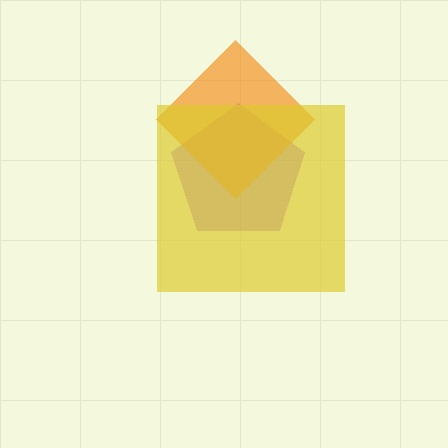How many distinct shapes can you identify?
There are 3 distinct shapes: a purple pentagon, an orange diamond, a yellow square.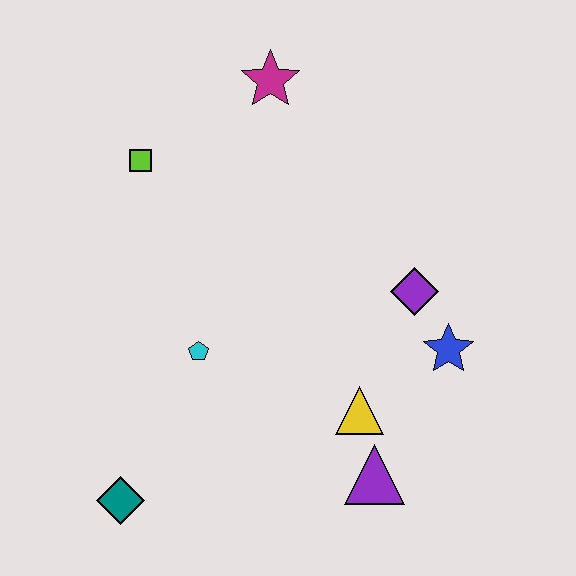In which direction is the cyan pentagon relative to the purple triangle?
The cyan pentagon is to the left of the purple triangle.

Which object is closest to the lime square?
The magenta star is closest to the lime square.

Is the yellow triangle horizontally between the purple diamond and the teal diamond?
Yes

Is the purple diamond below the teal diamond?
No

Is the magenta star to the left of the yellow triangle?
Yes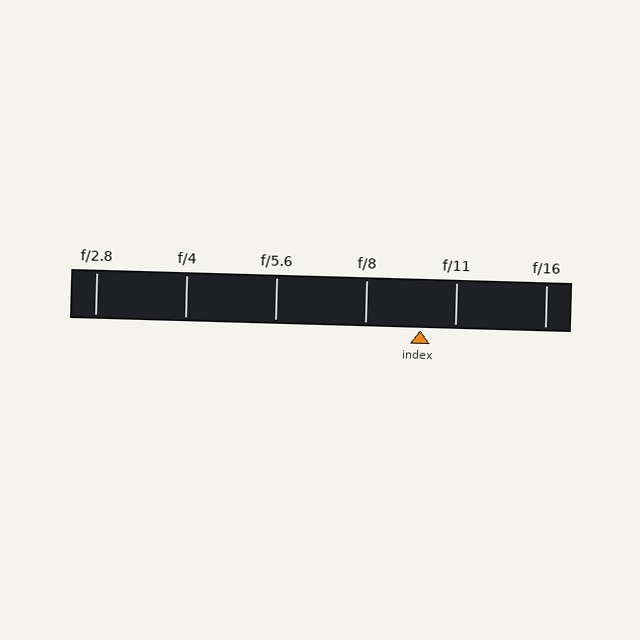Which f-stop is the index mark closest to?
The index mark is closest to f/11.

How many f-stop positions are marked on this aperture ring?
There are 6 f-stop positions marked.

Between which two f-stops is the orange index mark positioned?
The index mark is between f/8 and f/11.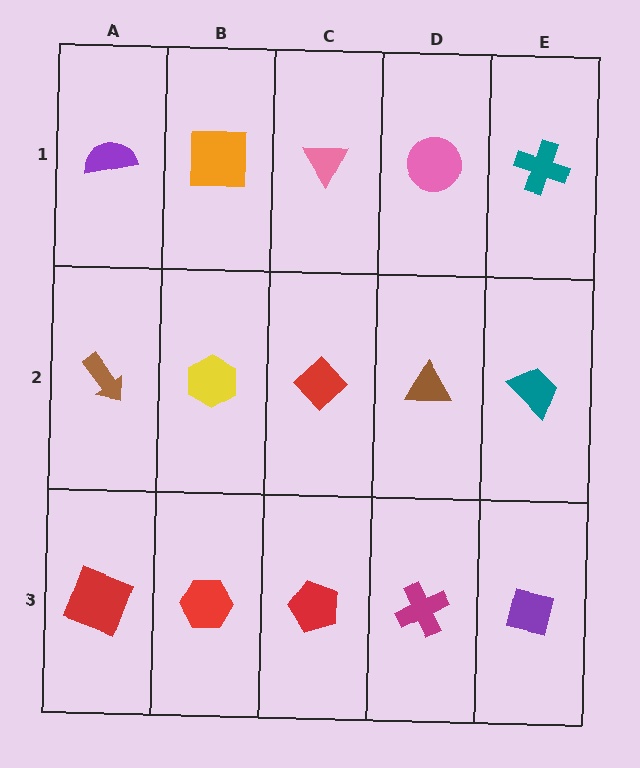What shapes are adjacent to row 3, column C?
A red diamond (row 2, column C), a red hexagon (row 3, column B), a magenta cross (row 3, column D).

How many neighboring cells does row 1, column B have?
3.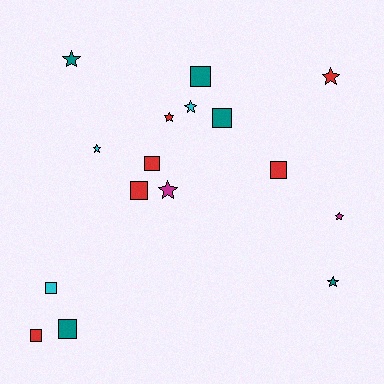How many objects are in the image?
There are 16 objects.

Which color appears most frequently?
Red, with 6 objects.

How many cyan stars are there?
There are 2 cyan stars.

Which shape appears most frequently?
Square, with 8 objects.